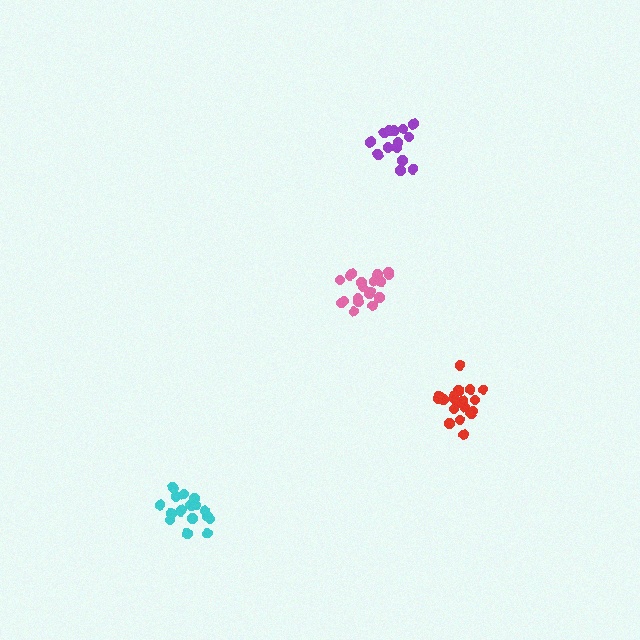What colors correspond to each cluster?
The clusters are colored: purple, pink, cyan, red.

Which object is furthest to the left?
The cyan cluster is leftmost.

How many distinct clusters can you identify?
There are 4 distinct clusters.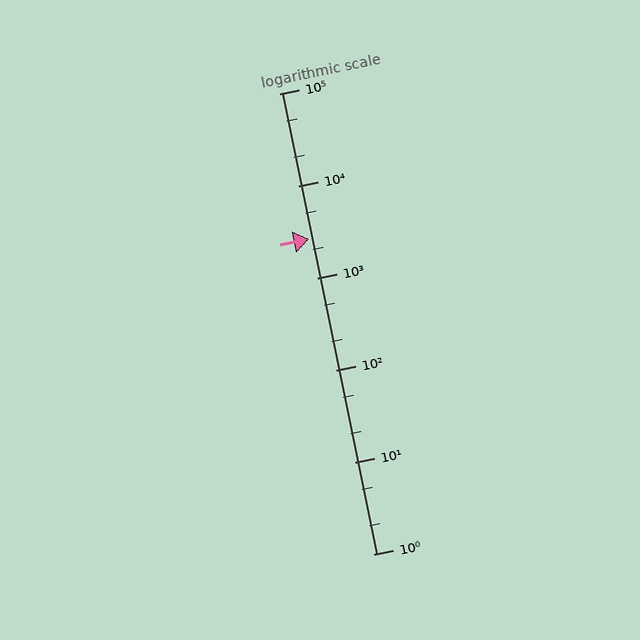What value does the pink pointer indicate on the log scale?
The pointer indicates approximately 2600.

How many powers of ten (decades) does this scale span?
The scale spans 5 decades, from 1 to 100000.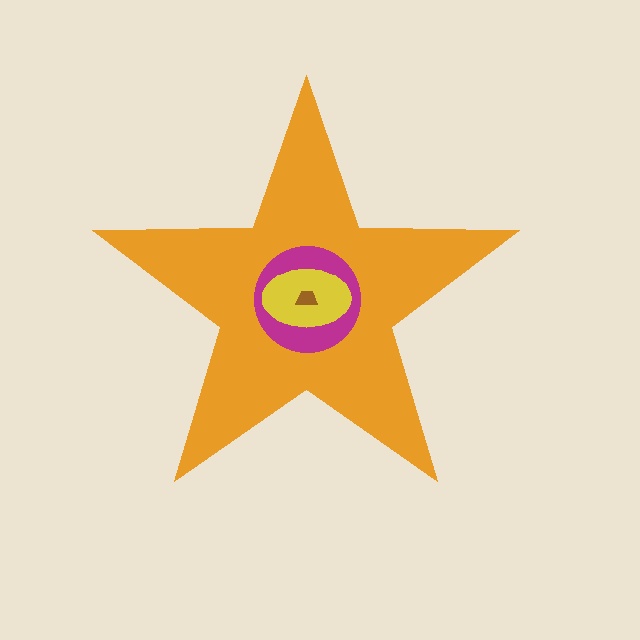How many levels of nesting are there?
4.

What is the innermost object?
The brown trapezoid.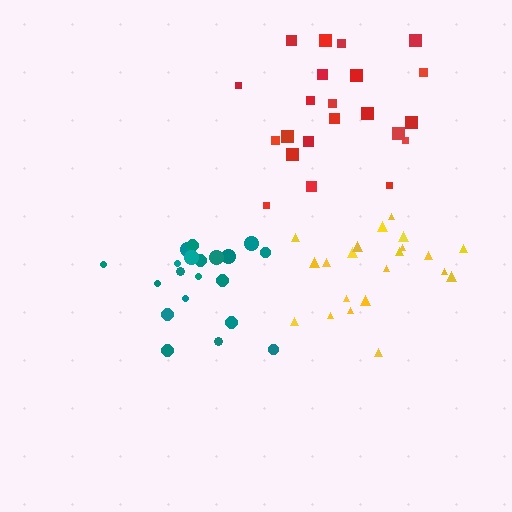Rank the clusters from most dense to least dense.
teal, yellow, red.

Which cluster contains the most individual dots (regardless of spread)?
Red (22).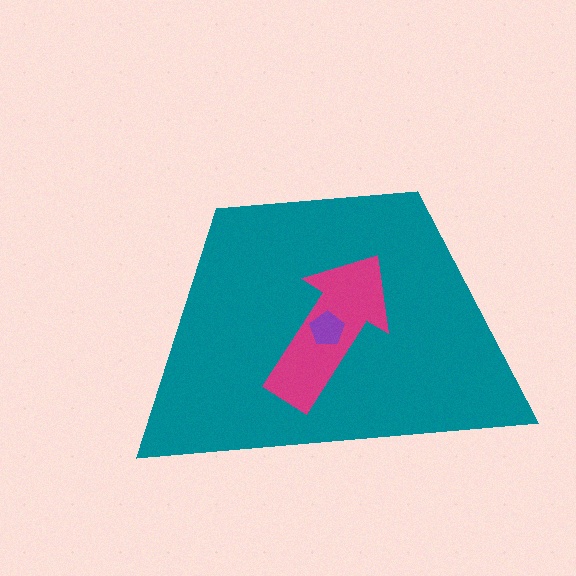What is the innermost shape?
The purple pentagon.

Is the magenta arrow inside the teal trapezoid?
Yes.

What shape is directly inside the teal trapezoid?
The magenta arrow.